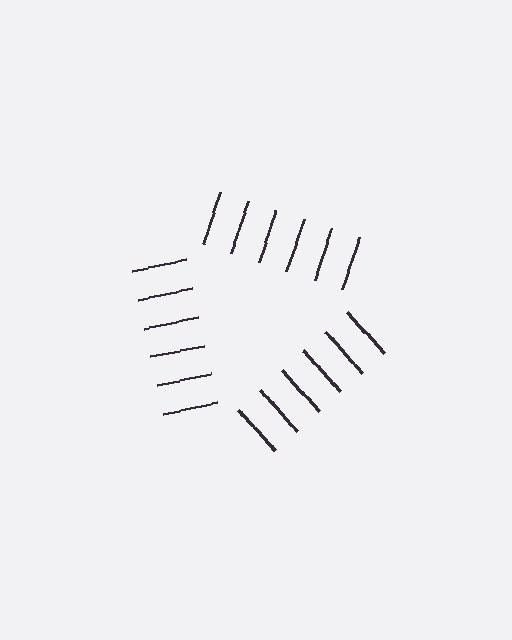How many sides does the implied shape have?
3 sides — the line-ends trace a triangle.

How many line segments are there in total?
18 — 6 along each of the 3 edges.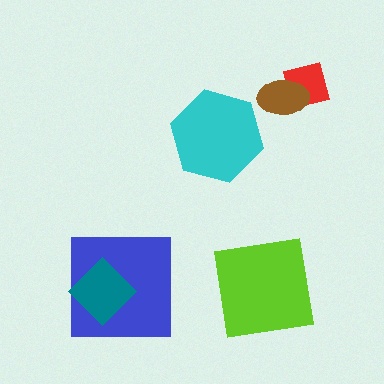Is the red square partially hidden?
Yes, it is partially covered by another shape.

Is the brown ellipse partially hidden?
No, no other shape covers it.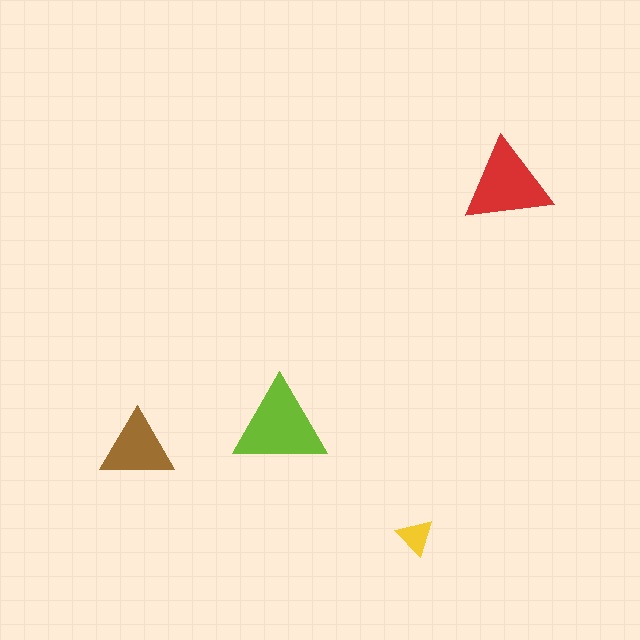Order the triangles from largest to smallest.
the lime one, the red one, the brown one, the yellow one.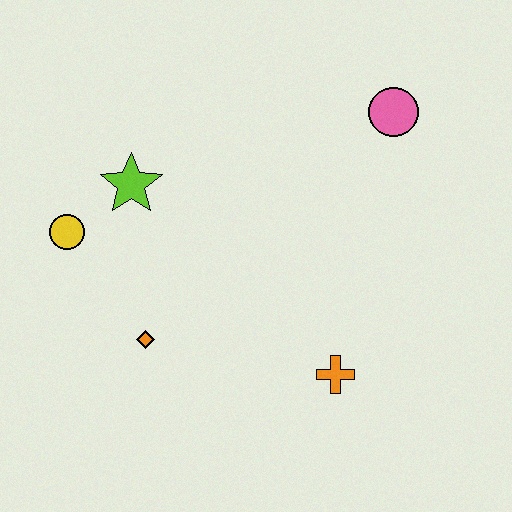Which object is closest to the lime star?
The yellow circle is closest to the lime star.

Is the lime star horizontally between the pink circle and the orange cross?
No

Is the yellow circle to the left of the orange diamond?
Yes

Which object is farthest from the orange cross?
The yellow circle is farthest from the orange cross.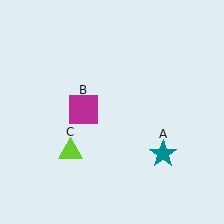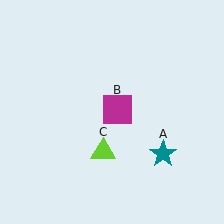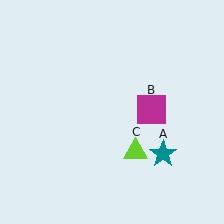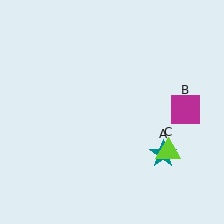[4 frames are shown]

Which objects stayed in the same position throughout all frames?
Teal star (object A) remained stationary.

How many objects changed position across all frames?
2 objects changed position: magenta square (object B), lime triangle (object C).